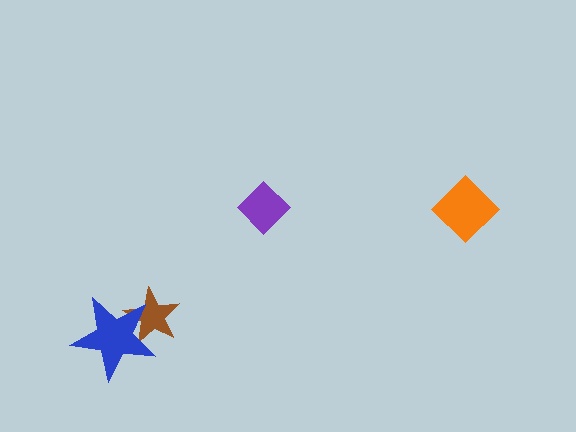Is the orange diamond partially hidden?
No, no other shape covers it.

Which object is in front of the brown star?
The blue star is in front of the brown star.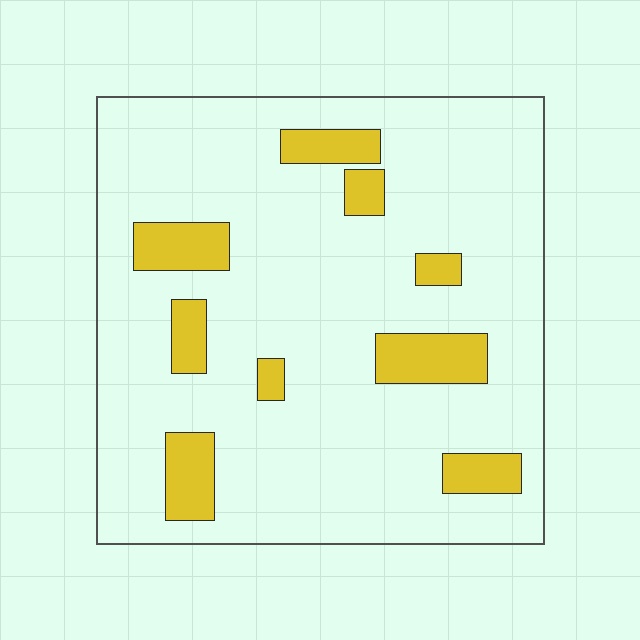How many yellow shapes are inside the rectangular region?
9.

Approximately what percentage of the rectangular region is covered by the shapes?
Approximately 15%.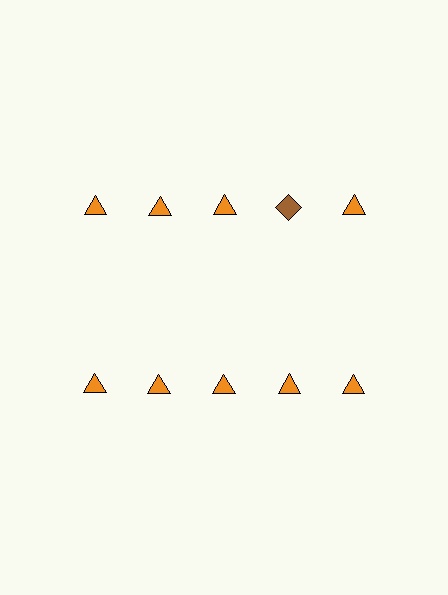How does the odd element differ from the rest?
It differs in both color (brown instead of orange) and shape (diamond instead of triangle).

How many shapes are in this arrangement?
There are 10 shapes arranged in a grid pattern.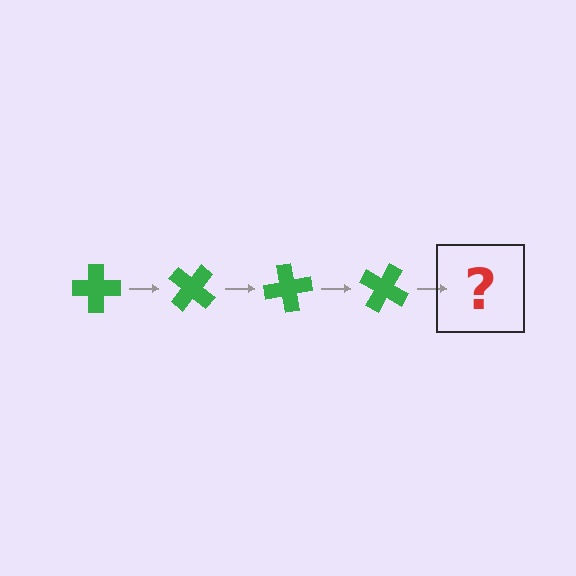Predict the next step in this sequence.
The next step is a green cross rotated 160 degrees.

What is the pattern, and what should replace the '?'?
The pattern is that the cross rotates 40 degrees each step. The '?' should be a green cross rotated 160 degrees.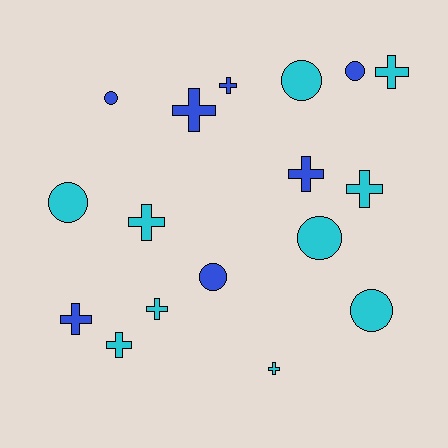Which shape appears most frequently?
Cross, with 10 objects.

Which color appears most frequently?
Cyan, with 10 objects.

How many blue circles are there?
There are 3 blue circles.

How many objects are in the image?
There are 17 objects.